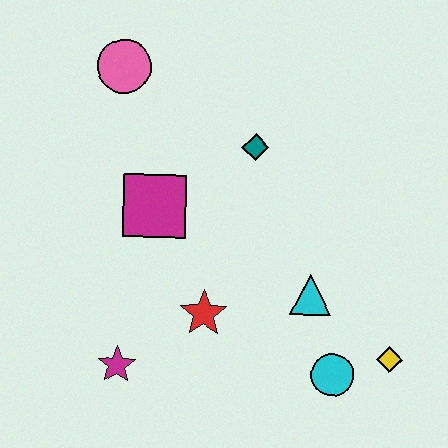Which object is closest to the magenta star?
The red star is closest to the magenta star.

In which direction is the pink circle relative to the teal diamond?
The pink circle is to the left of the teal diamond.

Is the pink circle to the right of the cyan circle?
No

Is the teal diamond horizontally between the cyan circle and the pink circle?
Yes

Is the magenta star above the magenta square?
No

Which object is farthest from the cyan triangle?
The pink circle is farthest from the cyan triangle.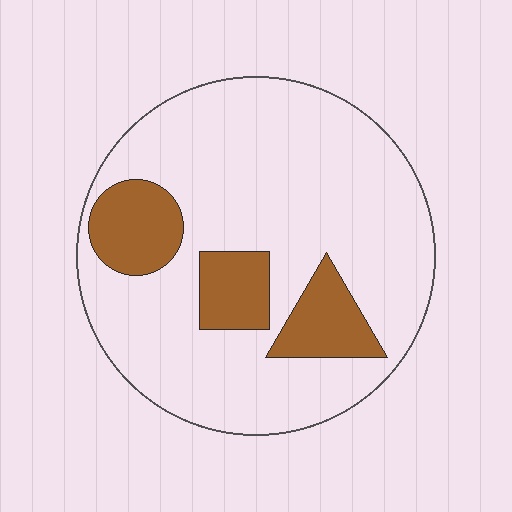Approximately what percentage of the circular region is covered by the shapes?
Approximately 20%.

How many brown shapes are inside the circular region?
3.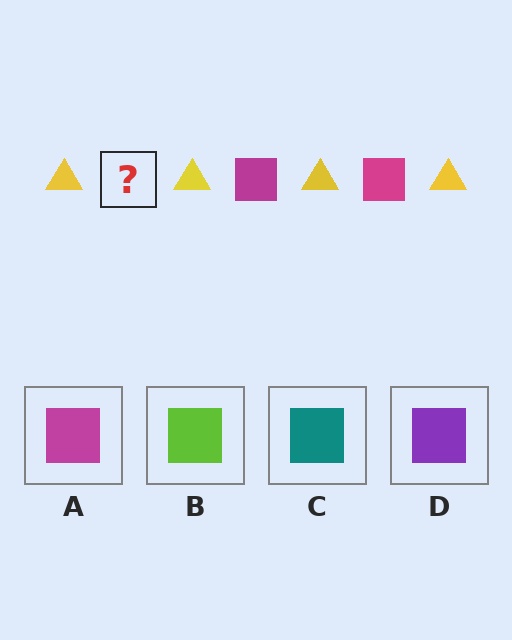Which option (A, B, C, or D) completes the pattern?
A.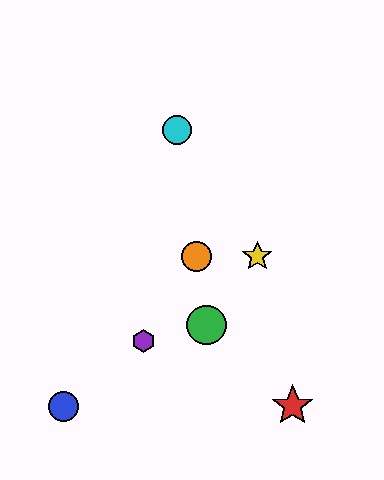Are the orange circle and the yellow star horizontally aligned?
Yes, both are at y≈256.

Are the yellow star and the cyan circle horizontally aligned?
No, the yellow star is at y≈256 and the cyan circle is at y≈130.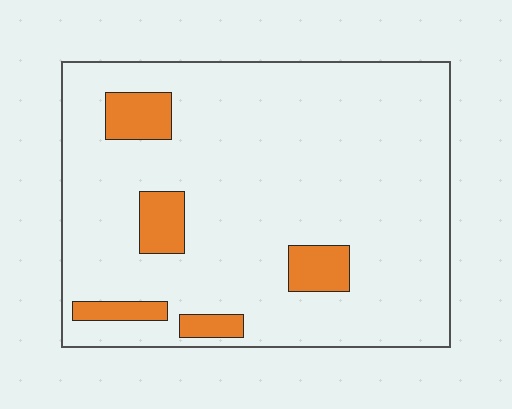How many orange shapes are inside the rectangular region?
5.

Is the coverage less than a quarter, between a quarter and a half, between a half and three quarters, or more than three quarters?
Less than a quarter.